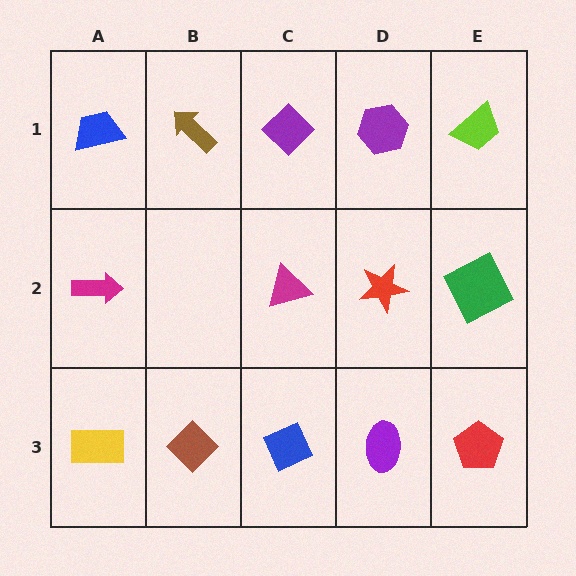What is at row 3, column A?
A yellow rectangle.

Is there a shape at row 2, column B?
No, that cell is empty.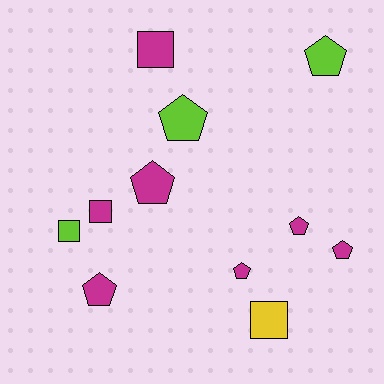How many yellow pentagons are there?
There are no yellow pentagons.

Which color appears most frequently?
Magenta, with 7 objects.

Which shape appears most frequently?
Pentagon, with 7 objects.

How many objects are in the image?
There are 11 objects.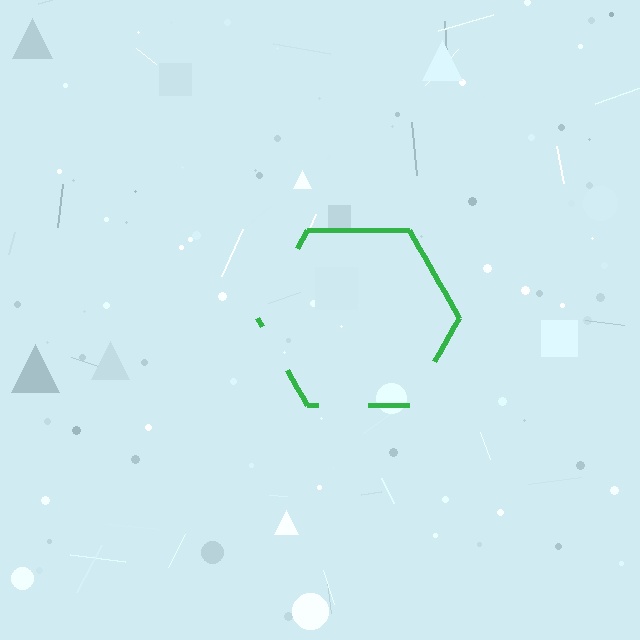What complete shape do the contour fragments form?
The contour fragments form a hexagon.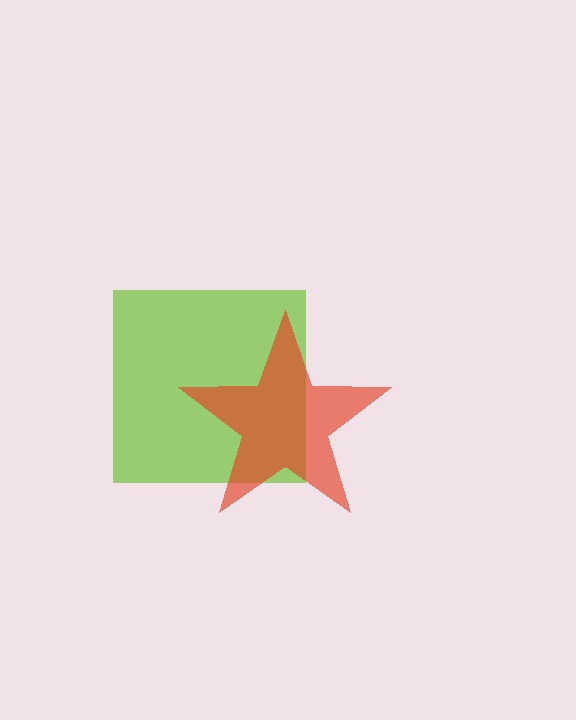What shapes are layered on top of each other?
The layered shapes are: a lime square, a red star.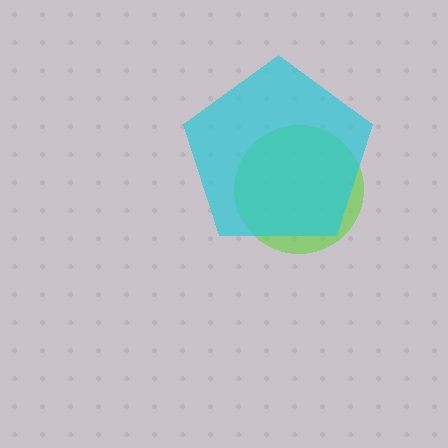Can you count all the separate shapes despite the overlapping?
Yes, there are 2 separate shapes.